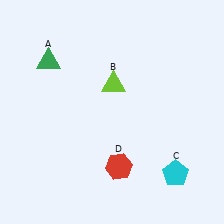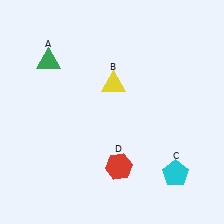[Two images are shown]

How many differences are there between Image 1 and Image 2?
There is 1 difference between the two images.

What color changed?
The triangle (B) changed from lime in Image 1 to yellow in Image 2.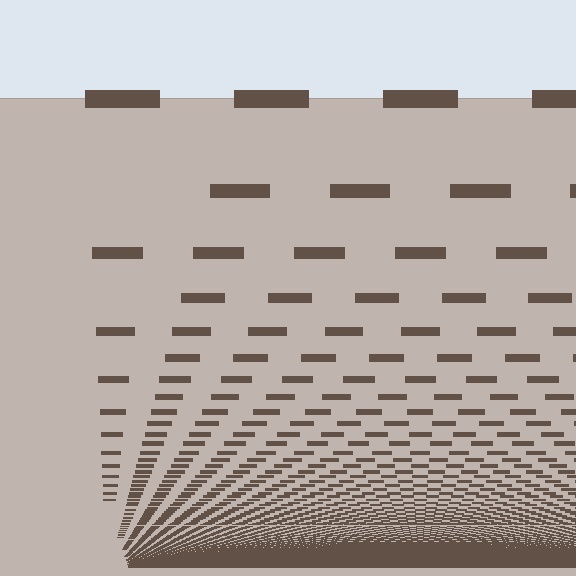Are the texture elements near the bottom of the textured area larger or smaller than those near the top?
Smaller. The gradient is inverted — elements near the bottom are smaller and denser.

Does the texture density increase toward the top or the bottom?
Density increases toward the bottom.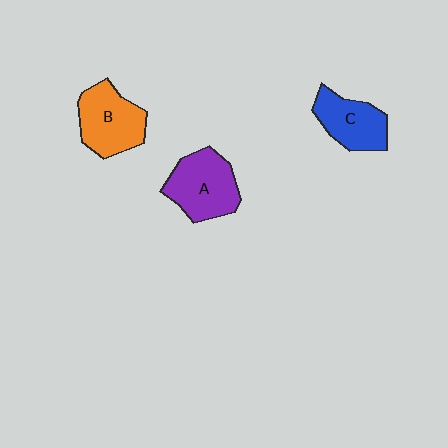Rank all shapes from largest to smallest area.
From largest to smallest: A (purple), B (orange), C (blue).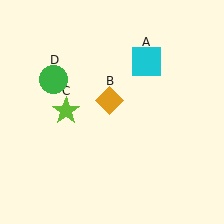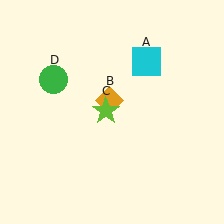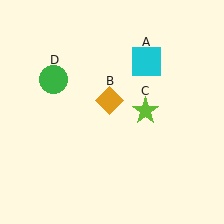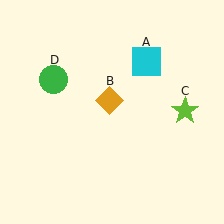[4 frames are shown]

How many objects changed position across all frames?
1 object changed position: lime star (object C).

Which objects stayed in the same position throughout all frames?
Cyan square (object A) and orange diamond (object B) and green circle (object D) remained stationary.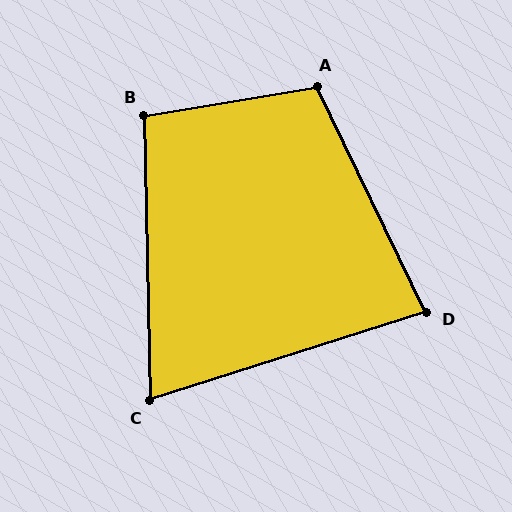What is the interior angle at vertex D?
Approximately 82 degrees (acute).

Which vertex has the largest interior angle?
A, at approximately 106 degrees.